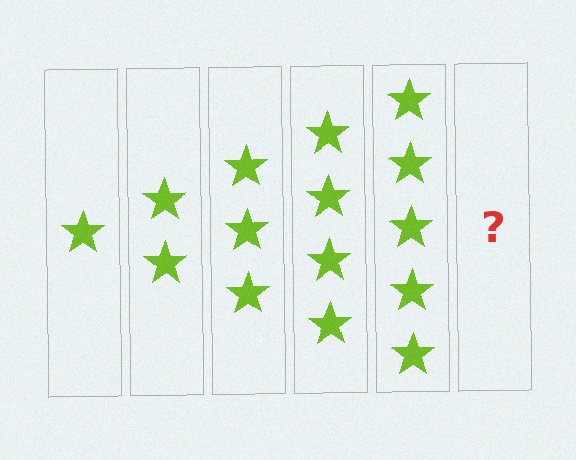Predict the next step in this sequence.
The next step is 6 stars.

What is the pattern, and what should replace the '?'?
The pattern is that each step adds one more star. The '?' should be 6 stars.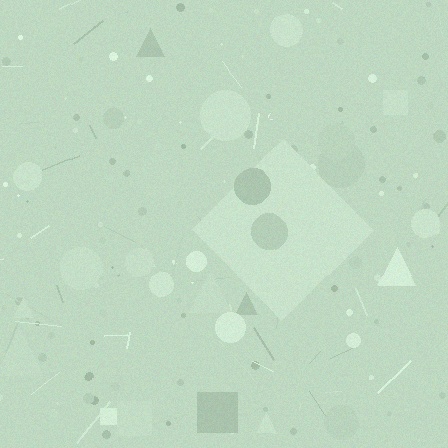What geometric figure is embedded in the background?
A diamond is embedded in the background.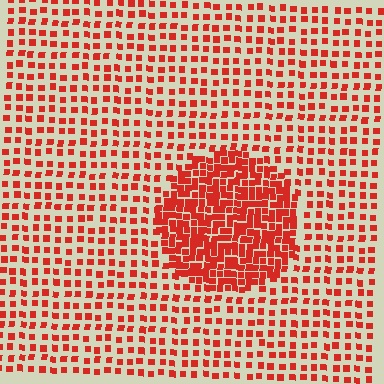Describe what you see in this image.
The image contains small red elements arranged at two different densities. A circle-shaped region is visible where the elements are more densely packed than the surrounding area.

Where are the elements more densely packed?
The elements are more densely packed inside the circle boundary.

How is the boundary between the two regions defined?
The boundary is defined by a change in element density (approximately 2.3x ratio). All elements are the same color, size, and shape.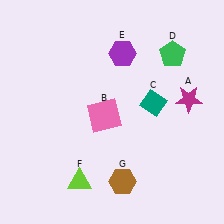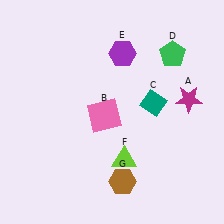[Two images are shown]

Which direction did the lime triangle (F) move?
The lime triangle (F) moved right.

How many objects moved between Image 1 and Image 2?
1 object moved between the two images.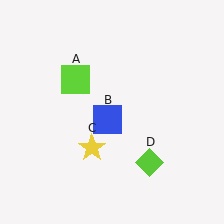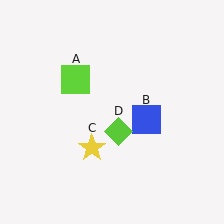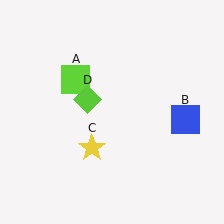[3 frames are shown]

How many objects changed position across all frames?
2 objects changed position: blue square (object B), lime diamond (object D).